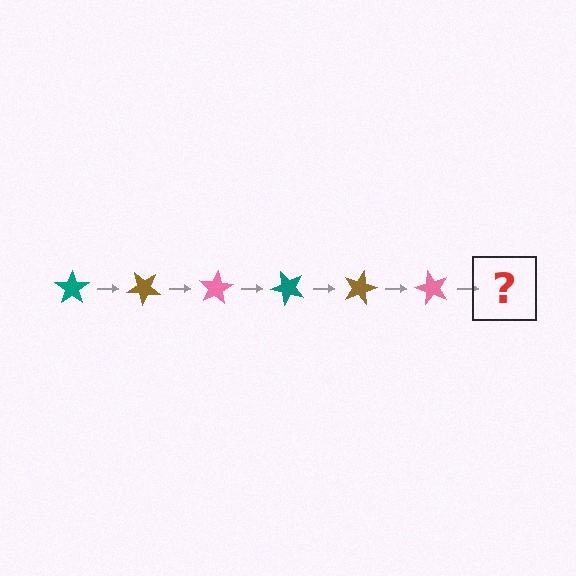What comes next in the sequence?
The next element should be a teal star, rotated 240 degrees from the start.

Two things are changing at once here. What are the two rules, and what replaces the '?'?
The two rules are that it rotates 40 degrees each step and the color cycles through teal, brown, and pink. The '?' should be a teal star, rotated 240 degrees from the start.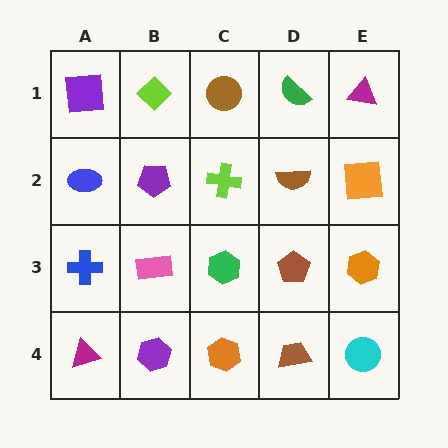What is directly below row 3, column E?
A cyan circle.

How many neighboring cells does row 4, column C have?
3.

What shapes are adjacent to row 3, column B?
A purple pentagon (row 2, column B), a purple hexagon (row 4, column B), a blue cross (row 3, column A), a green hexagon (row 3, column C).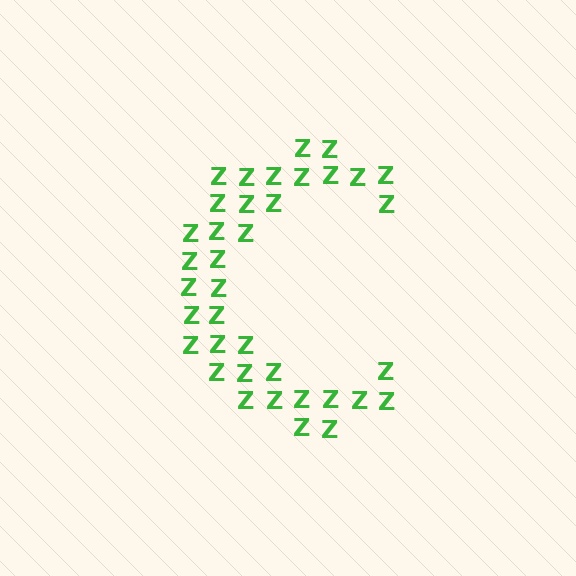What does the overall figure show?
The overall figure shows the letter C.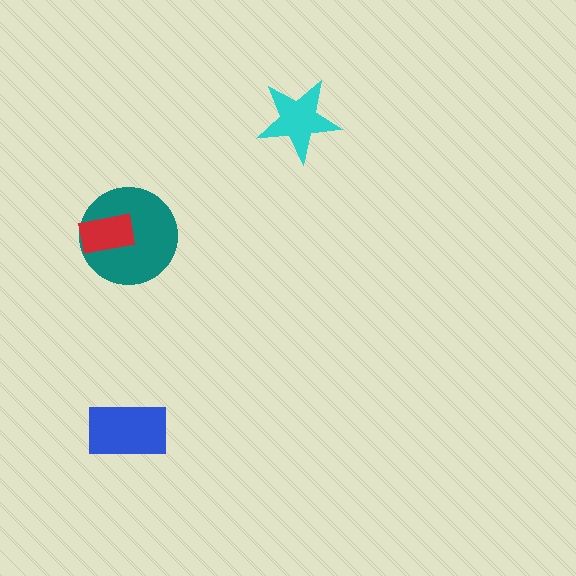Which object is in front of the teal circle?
The red rectangle is in front of the teal circle.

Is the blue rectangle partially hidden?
No, no other shape covers it.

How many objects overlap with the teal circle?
1 object overlaps with the teal circle.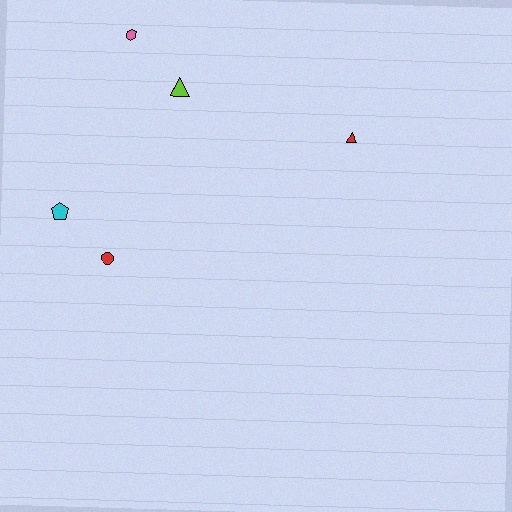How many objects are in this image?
There are 5 objects.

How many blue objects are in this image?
There are no blue objects.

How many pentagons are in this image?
There is 1 pentagon.